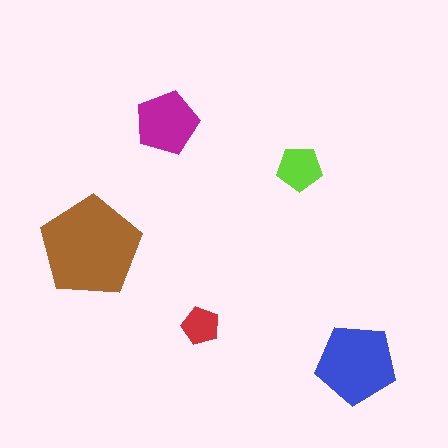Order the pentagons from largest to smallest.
the brown one, the blue one, the magenta one, the lime one, the red one.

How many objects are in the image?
There are 5 objects in the image.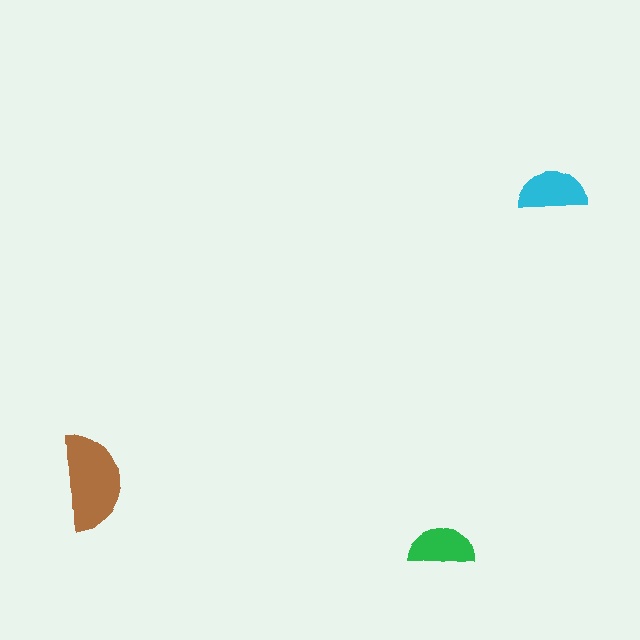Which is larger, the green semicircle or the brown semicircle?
The brown one.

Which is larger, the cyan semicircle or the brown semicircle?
The brown one.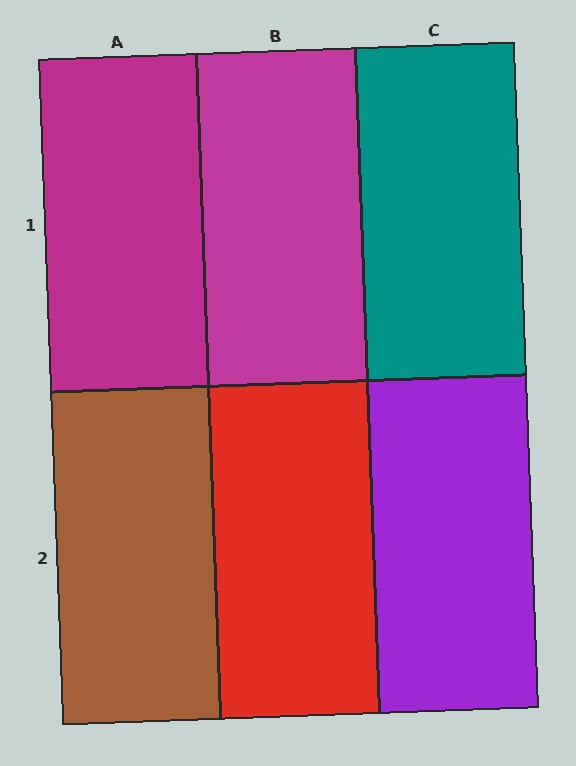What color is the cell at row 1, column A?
Magenta.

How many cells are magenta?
2 cells are magenta.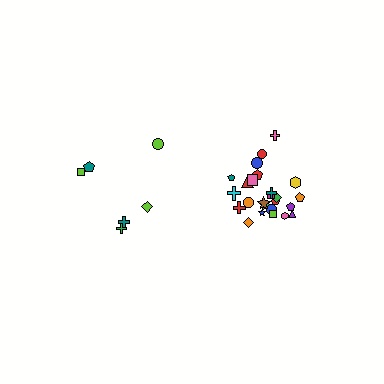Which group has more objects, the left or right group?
The right group.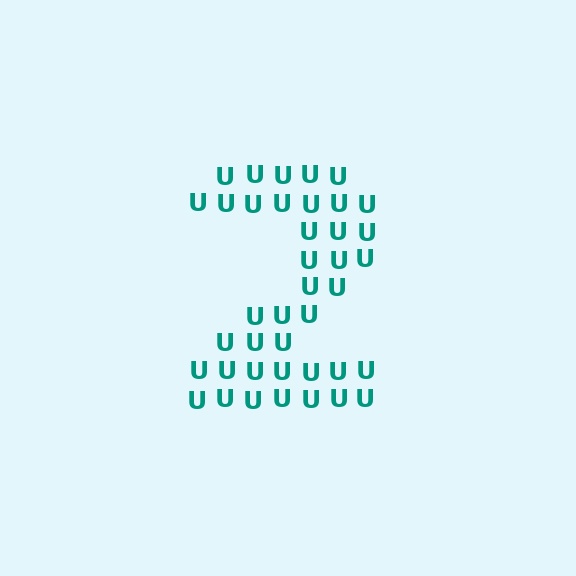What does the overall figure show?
The overall figure shows the digit 2.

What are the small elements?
The small elements are letter U's.